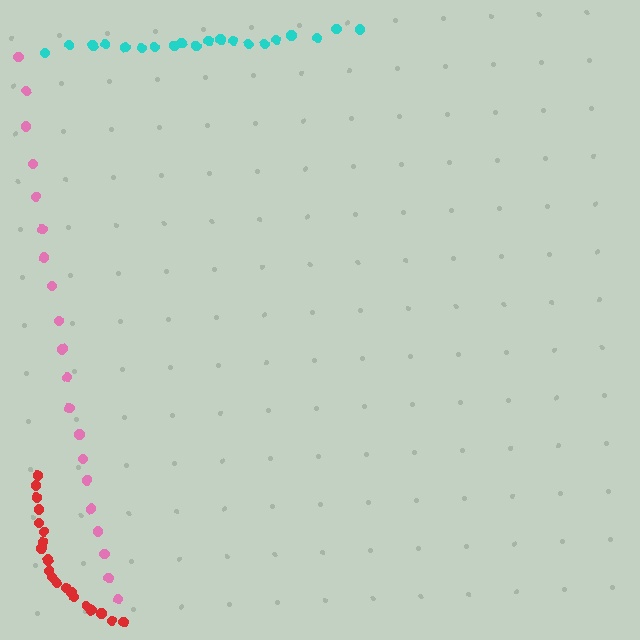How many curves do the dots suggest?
There are 3 distinct paths.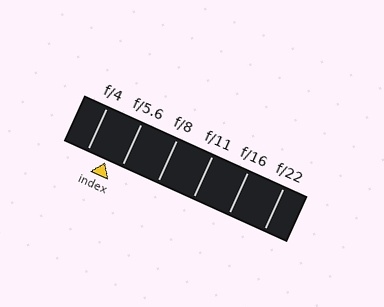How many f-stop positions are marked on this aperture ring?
There are 6 f-stop positions marked.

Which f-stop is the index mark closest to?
The index mark is closest to f/5.6.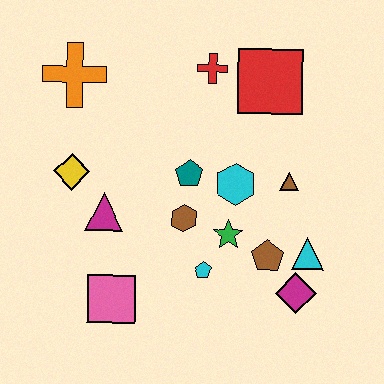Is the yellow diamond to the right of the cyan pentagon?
No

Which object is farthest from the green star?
The orange cross is farthest from the green star.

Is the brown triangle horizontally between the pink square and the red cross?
No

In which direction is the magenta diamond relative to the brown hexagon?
The magenta diamond is to the right of the brown hexagon.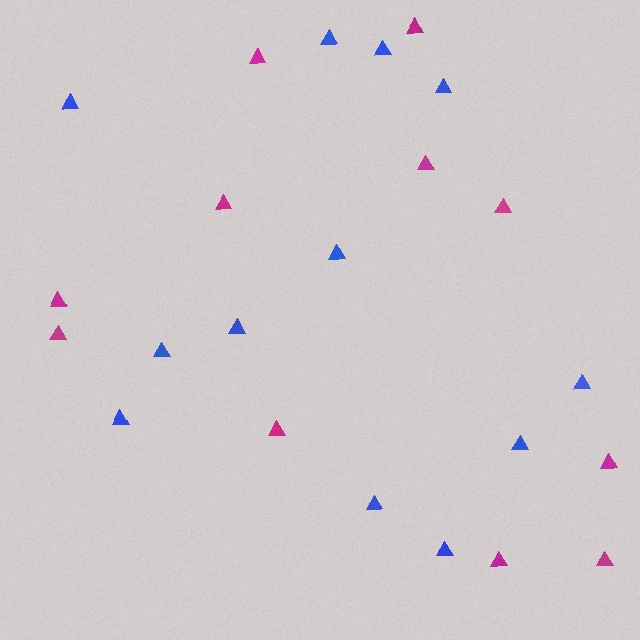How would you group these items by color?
There are 2 groups: one group of magenta triangles (11) and one group of blue triangles (12).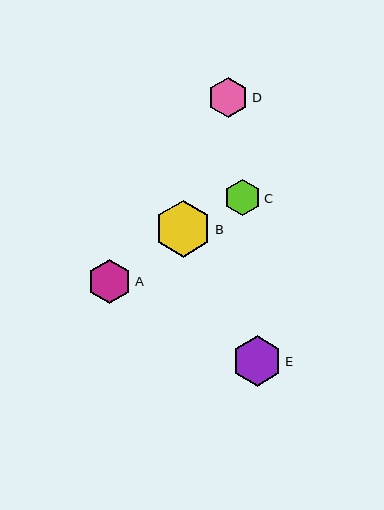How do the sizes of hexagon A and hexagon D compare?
Hexagon A and hexagon D are approximately the same size.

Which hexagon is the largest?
Hexagon B is the largest with a size of approximately 57 pixels.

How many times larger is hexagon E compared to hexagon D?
Hexagon E is approximately 1.2 times the size of hexagon D.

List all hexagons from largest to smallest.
From largest to smallest: B, E, A, D, C.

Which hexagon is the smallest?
Hexagon C is the smallest with a size of approximately 37 pixels.